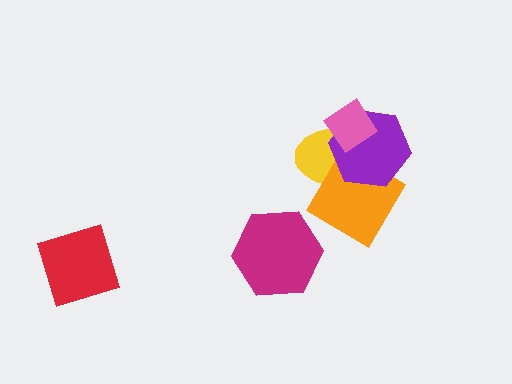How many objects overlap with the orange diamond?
2 objects overlap with the orange diamond.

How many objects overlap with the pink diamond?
2 objects overlap with the pink diamond.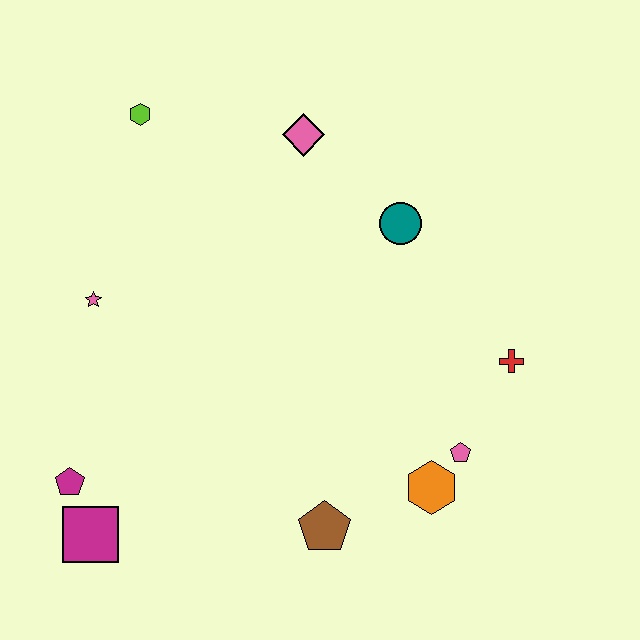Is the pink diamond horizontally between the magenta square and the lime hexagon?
No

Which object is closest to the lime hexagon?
The pink diamond is closest to the lime hexagon.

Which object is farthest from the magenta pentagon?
The red cross is farthest from the magenta pentagon.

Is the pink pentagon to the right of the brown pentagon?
Yes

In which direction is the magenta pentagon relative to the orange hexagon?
The magenta pentagon is to the left of the orange hexagon.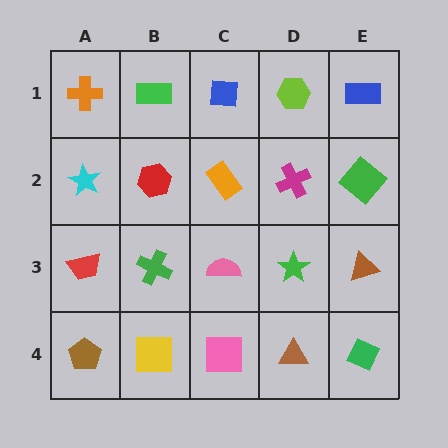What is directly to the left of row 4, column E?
A brown triangle.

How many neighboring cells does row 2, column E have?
3.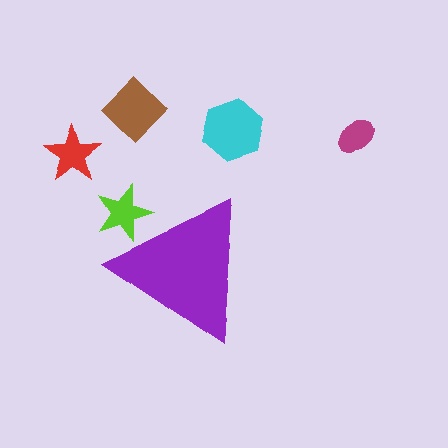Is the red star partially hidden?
No, the red star is fully visible.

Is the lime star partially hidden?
Yes, the lime star is partially hidden behind the purple triangle.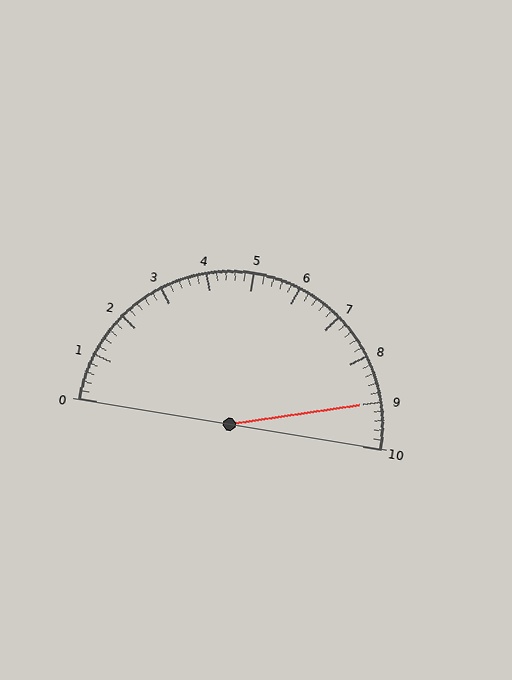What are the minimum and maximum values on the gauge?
The gauge ranges from 0 to 10.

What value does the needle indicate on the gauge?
The needle indicates approximately 9.0.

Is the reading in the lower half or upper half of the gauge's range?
The reading is in the upper half of the range (0 to 10).